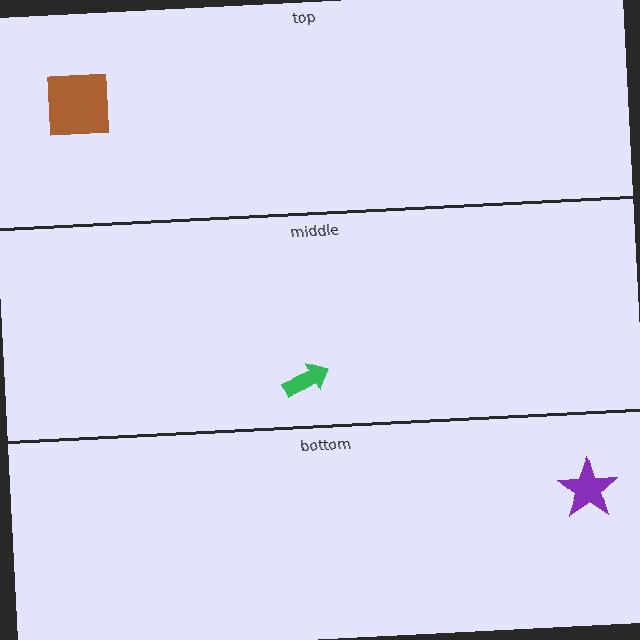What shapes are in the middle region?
The green arrow.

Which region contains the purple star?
The bottom region.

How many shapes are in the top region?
1.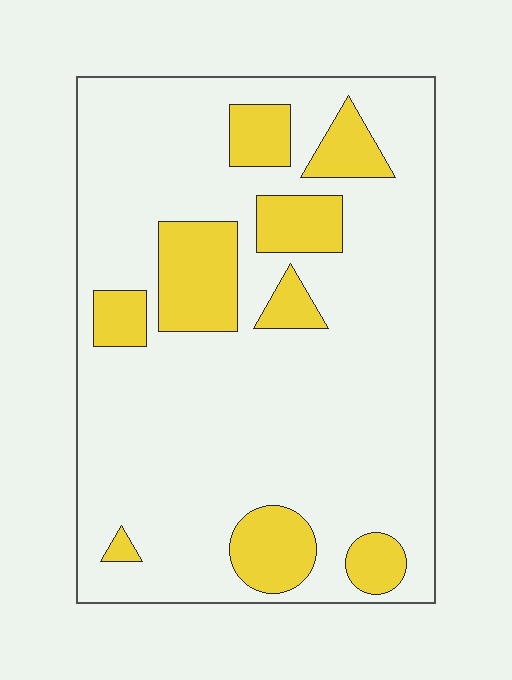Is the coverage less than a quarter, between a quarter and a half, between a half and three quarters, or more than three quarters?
Less than a quarter.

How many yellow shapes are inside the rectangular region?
9.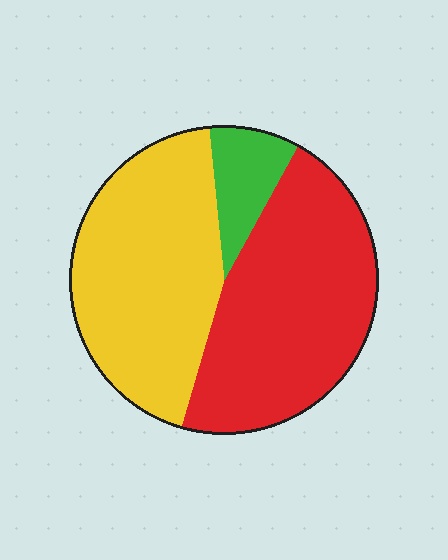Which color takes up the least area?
Green, at roughly 10%.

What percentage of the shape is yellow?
Yellow covers roughly 45% of the shape.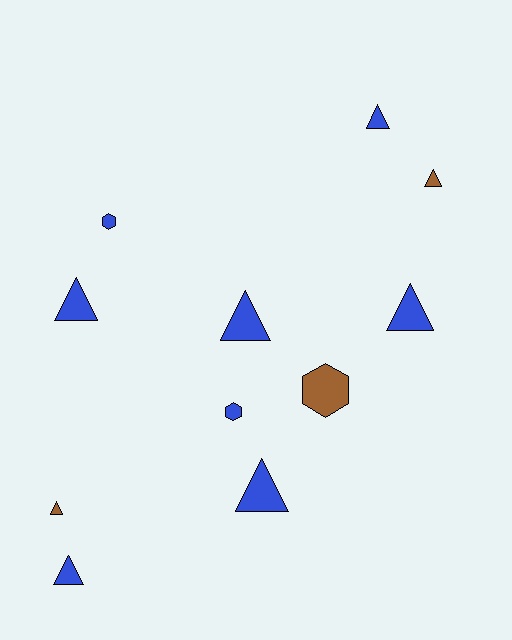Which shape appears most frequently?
Triangle, with 8 objects.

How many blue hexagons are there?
There are 2 blue hexagons.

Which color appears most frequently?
Blue, with 8 objects.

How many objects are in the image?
There are 11 objects.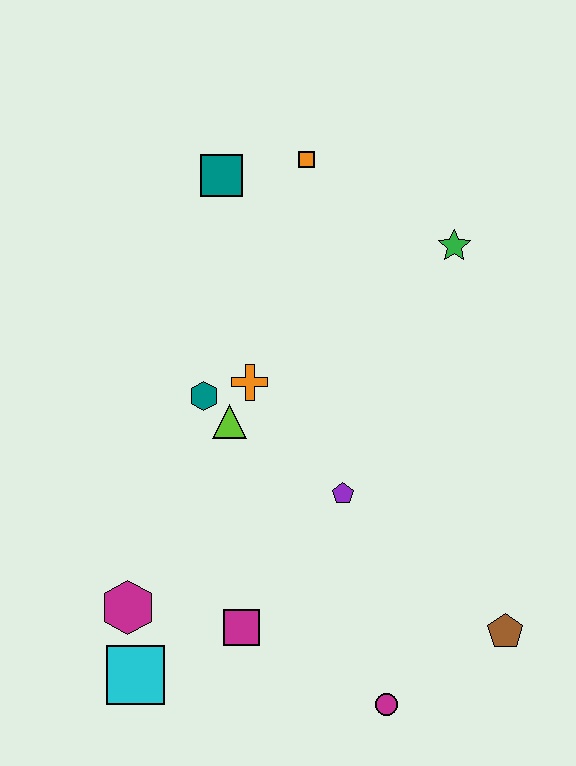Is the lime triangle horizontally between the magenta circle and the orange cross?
No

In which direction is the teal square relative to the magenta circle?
The teal square is above the magenta circle.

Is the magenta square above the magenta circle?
Yes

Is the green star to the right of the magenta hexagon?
Yes